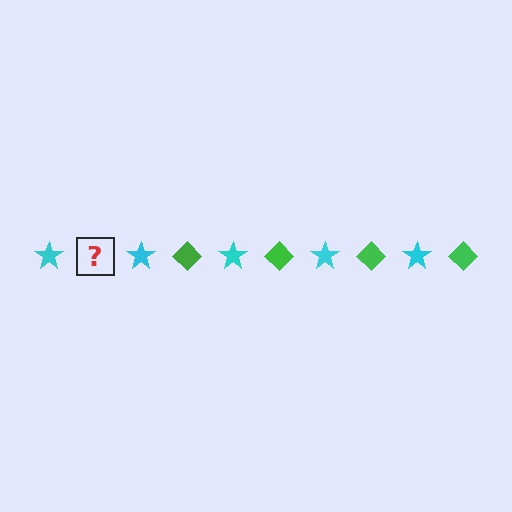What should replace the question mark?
The question mark should be replaced with a green diamond.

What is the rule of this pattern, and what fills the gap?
The rule is that the pattern alternates between cyan star and green diamond. The gap should be filled with a green diamond.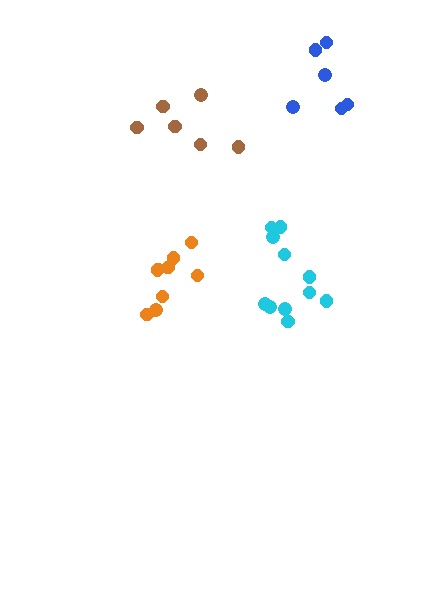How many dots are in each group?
Group 1: 9 dots, Group 2: 6 dots, Group 3: 11 dots, Group 4: 6 dots (32 total).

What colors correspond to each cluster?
The clusters are colored: orange, blue, cyan, brown.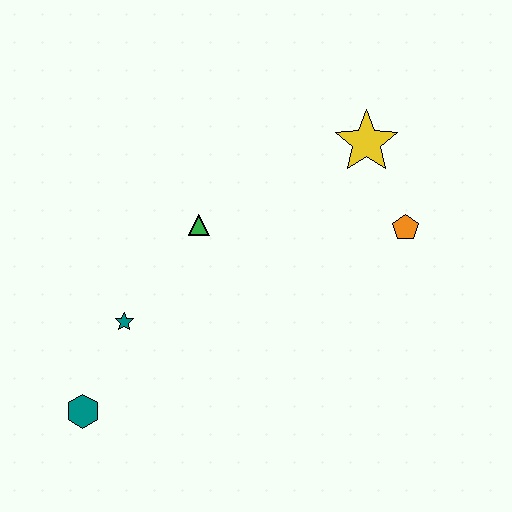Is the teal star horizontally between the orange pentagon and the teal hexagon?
Yes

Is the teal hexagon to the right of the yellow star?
No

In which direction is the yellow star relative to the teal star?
The yellow star is to the right of the teal star.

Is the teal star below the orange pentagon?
Yes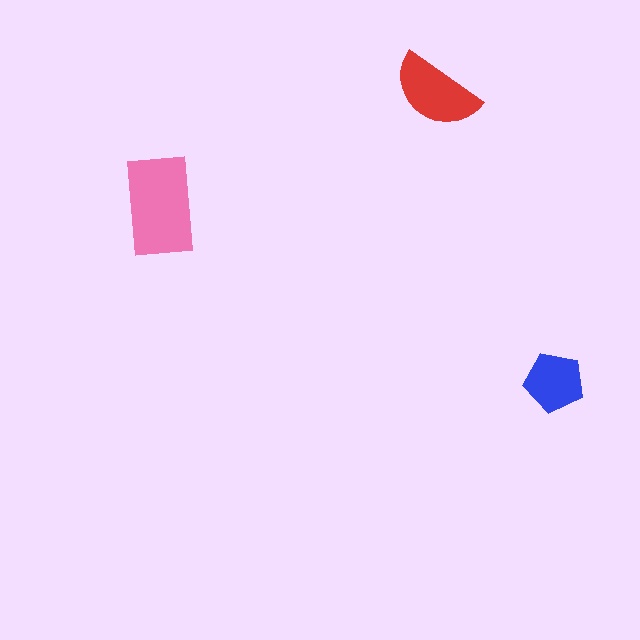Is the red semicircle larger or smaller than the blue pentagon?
Larger.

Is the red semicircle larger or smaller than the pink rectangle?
Smaller.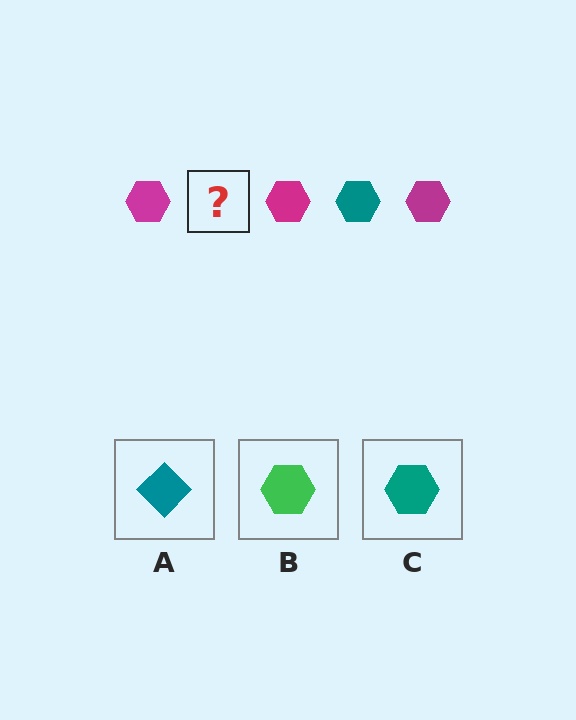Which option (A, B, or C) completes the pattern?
C.